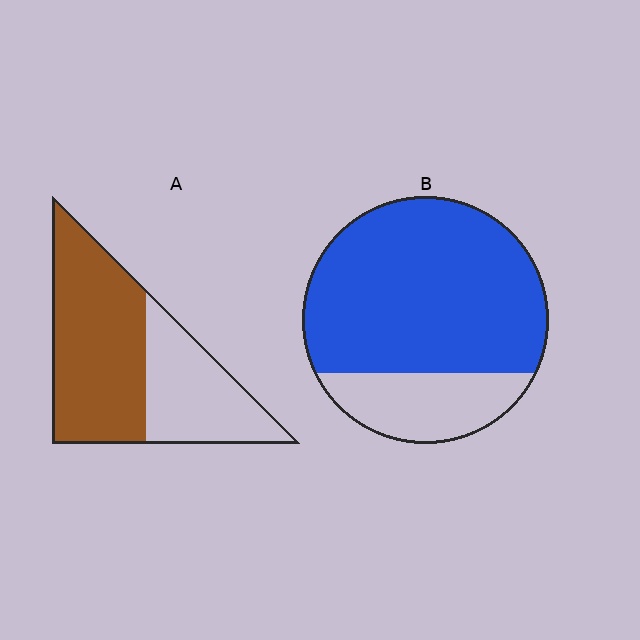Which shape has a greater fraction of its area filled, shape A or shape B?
Shape B.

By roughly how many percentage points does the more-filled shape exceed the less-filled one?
By roughly 15 percentage points (B over A).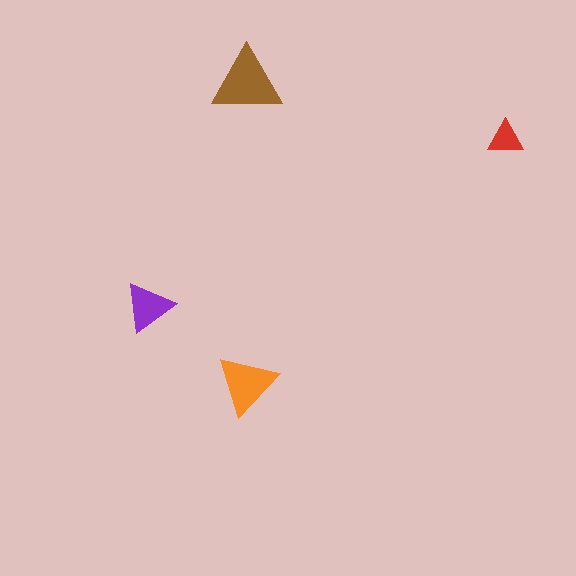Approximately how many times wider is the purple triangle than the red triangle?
About 1.5 times wider.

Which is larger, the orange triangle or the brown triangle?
The brown one.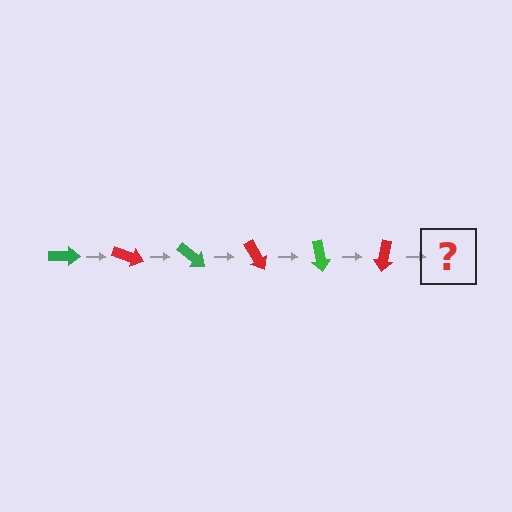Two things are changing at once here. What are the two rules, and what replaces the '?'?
The two rules are that it rotates 20 degrees each step and the color cycles through green and red. The '?' should be a green arrow, rotated 120 degrees from the start.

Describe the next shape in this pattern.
It should be a green arrow, rotated 120 degrees from the start.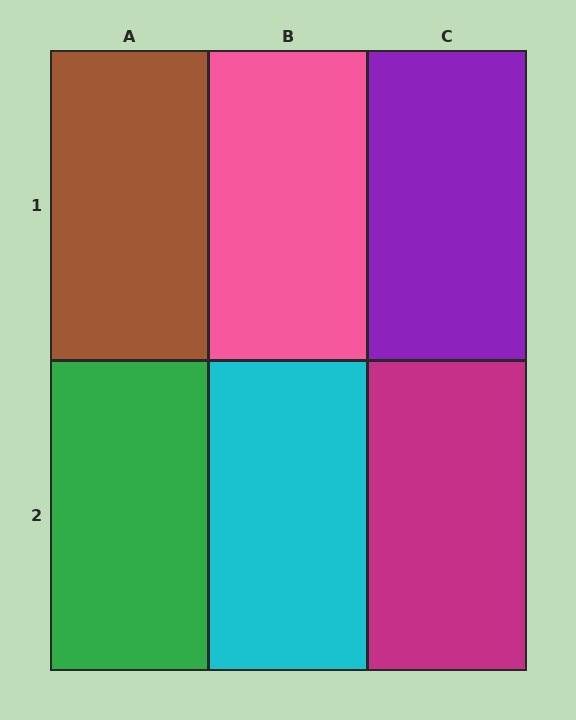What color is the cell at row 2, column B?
Cyan.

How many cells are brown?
1 cell is brown.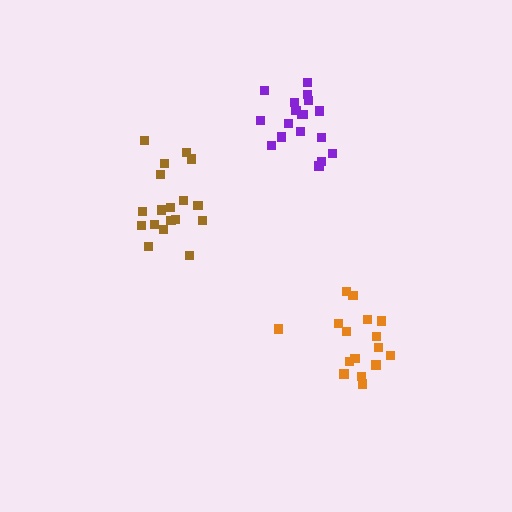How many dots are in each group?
Group 1: 16 dots, Group 2: 18 dots, Group 3: 18 dots (52 total).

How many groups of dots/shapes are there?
There are 3 groups.